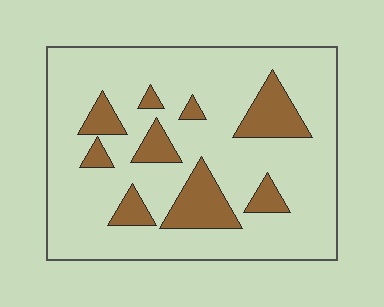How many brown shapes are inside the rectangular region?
9.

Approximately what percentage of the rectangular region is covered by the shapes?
Approximately 20%.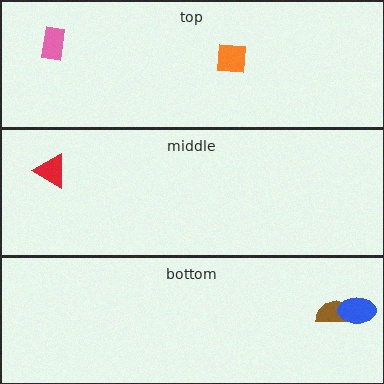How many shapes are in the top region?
2.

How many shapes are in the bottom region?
2.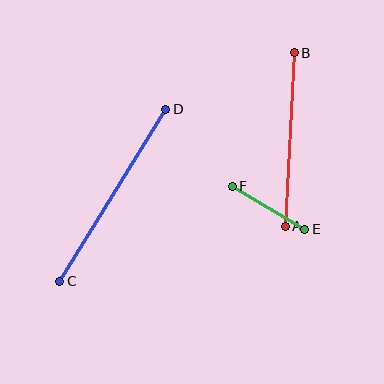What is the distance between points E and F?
The distance is approximately 84 pixels.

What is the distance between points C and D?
The distance is approximately 202 pixels.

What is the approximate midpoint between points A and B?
The midpoint is at approximately (289, 139) pixels.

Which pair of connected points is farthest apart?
Points C and D are farthest apart.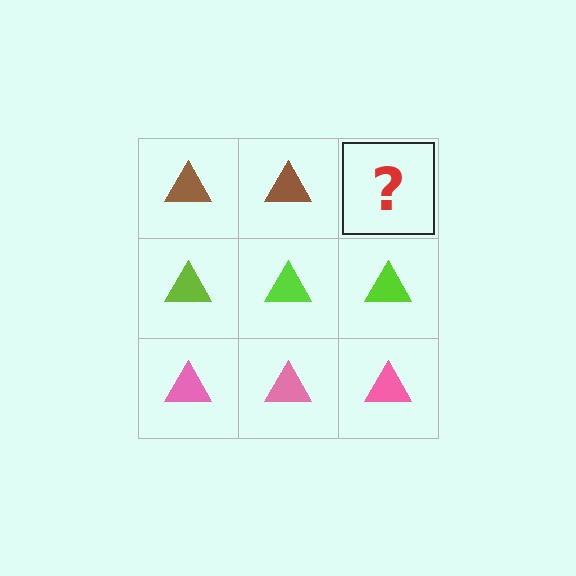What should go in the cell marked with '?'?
The missing cell should contain a brown triangle.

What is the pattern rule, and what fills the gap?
The rule is that each row has a consistent color. The gap should be filled with a brown triangle.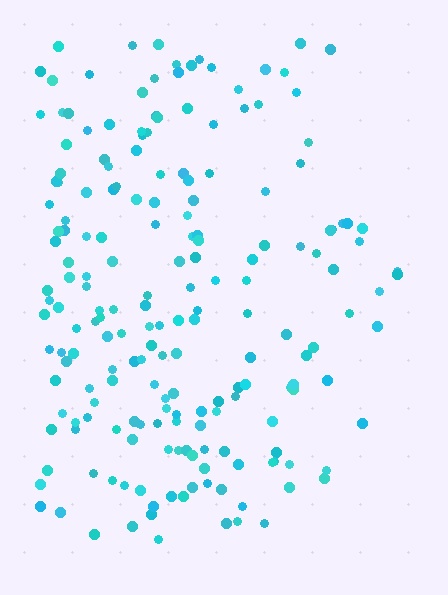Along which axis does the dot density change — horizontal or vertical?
Horizontal.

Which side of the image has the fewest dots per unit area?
The right.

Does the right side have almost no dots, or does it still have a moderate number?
Still a moderate number, just noticeably fewer than the left.